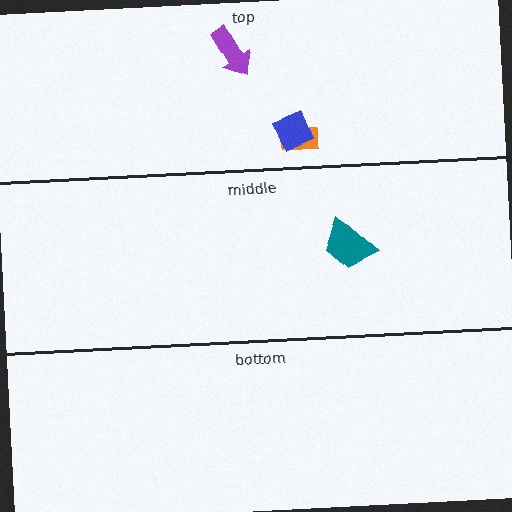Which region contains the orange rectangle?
The top region.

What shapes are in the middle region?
The teal trapezoid.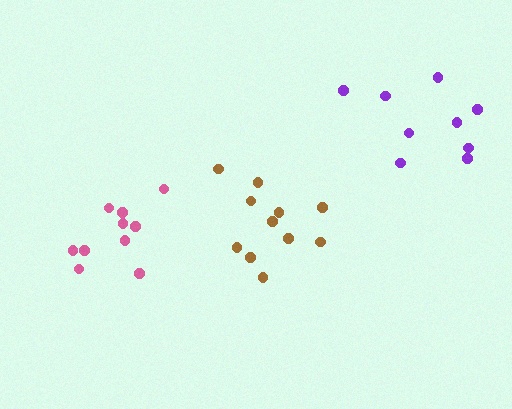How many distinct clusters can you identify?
There are 3 distinct clusters.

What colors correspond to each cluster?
The clusters are colored: pink, brown, purple.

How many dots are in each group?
Group 1: 10 dots, Group 2: 11 dots, Group 3: 9 dots (30 total).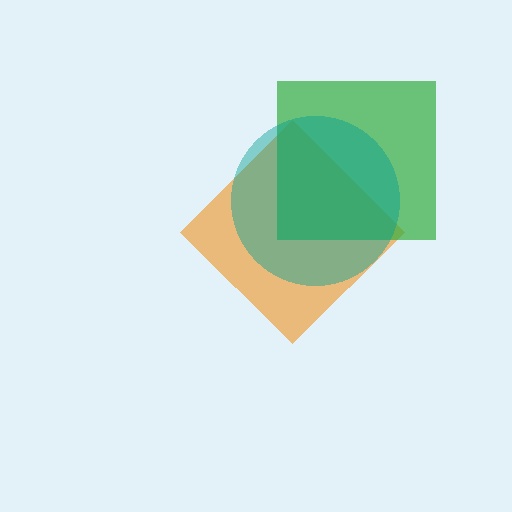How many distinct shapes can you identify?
There are 3 distinct shapes: an orange diamond, a green square, a teal circle.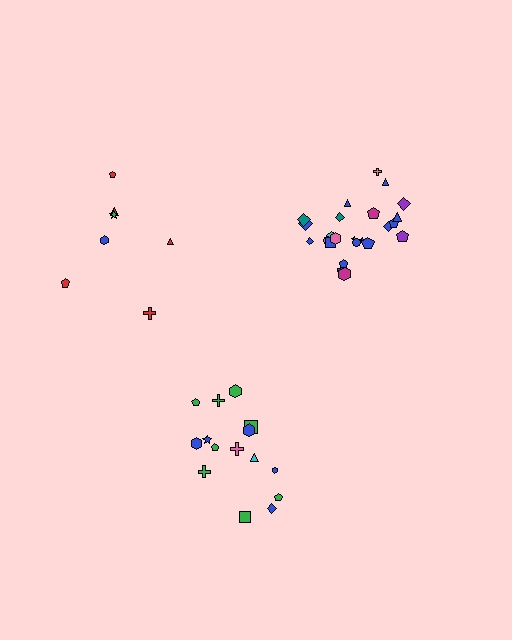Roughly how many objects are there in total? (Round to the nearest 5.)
Roughly 45 objects in total.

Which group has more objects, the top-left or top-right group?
The top-right group.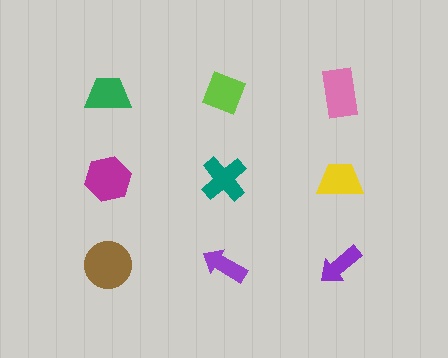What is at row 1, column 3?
A pink rectangle.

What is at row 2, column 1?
A magenta hexagon.